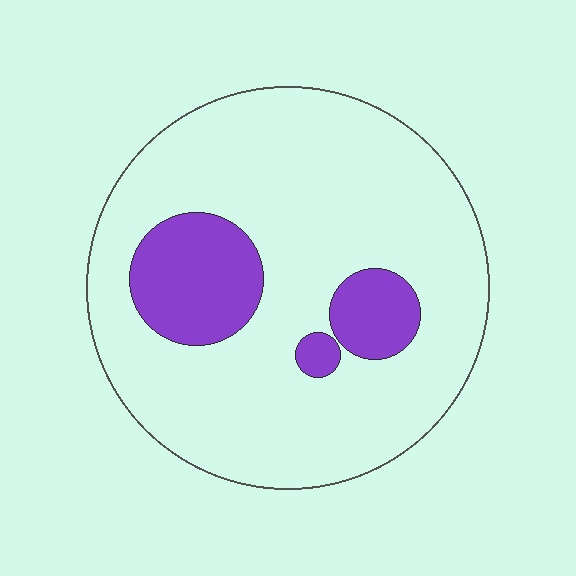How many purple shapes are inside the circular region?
3.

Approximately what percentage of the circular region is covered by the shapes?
Approximately 20%.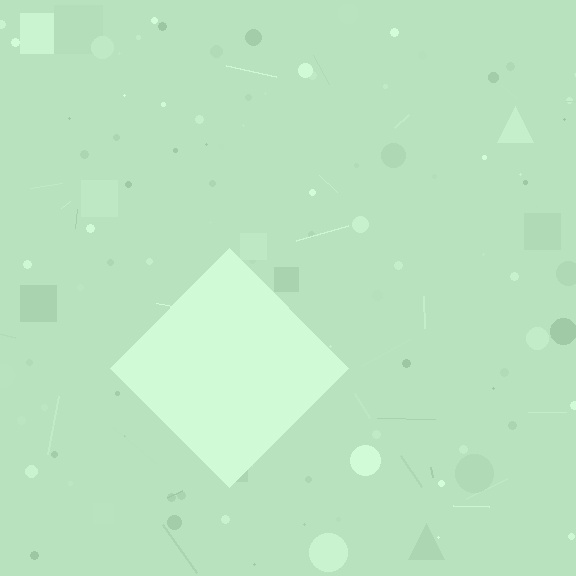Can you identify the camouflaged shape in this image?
The camouflaged shape is a diamond.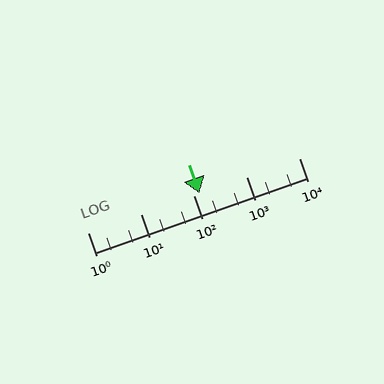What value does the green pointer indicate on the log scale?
The pointer indicates approximately 130.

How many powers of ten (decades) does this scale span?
The scale spans 4 decades, from 1 to 10000.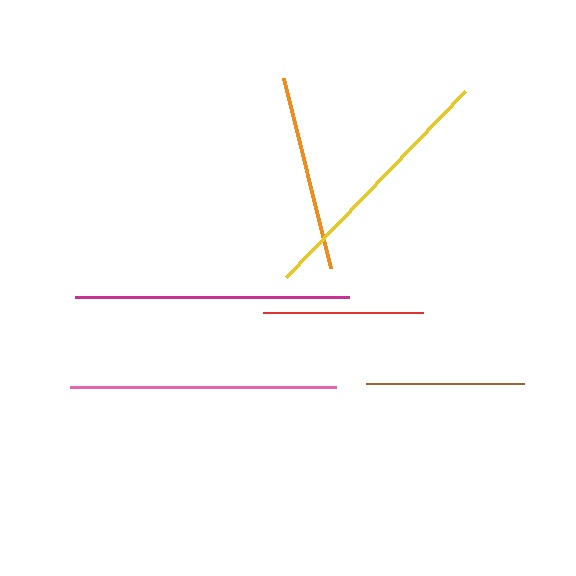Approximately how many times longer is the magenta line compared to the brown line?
The magenta line is approximately 1.7 times the length of the brown line.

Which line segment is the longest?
The magenta line is the longest at approximately 274 pixels.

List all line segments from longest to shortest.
From longest to shortest: magenta, pink, yellow, orange, red, brown.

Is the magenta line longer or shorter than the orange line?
The magenta line is longer than the orange line.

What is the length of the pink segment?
The pink segment is approximately 266 pixels long.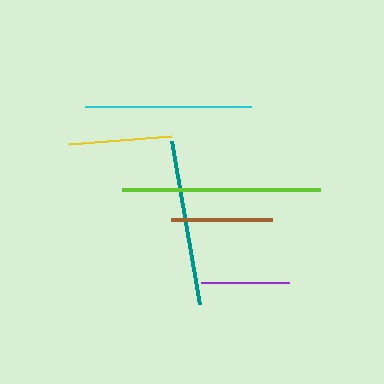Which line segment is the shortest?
The purple line is the shortest at approximately 88 pixels.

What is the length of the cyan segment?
The cyan segment is approximately 166 pixels long.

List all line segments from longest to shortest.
From longest to shortest: lime, cyan, teal, yellow, brown, purple.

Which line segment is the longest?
The lime line is the longest at approximately 198 pixels.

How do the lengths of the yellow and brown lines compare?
The yellow and brown lines are approximately the same length.